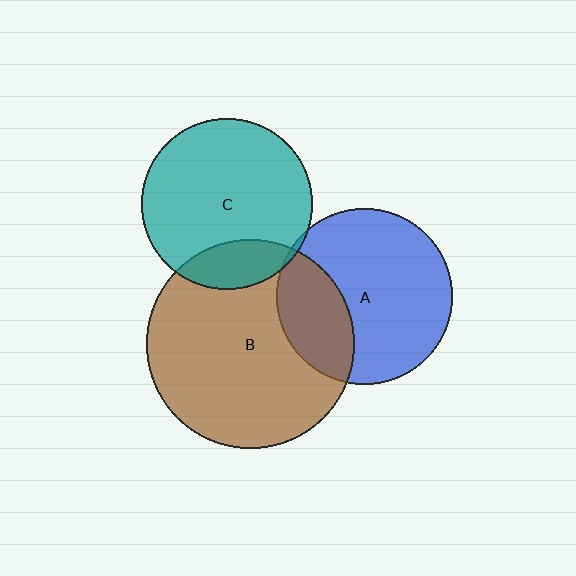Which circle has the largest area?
Circle B (brown).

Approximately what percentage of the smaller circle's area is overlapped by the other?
Approximately 5%.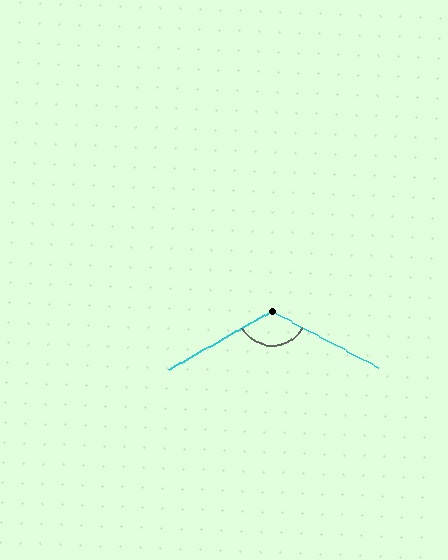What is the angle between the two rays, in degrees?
Approximately 123 degrees.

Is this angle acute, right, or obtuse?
It is obtuse.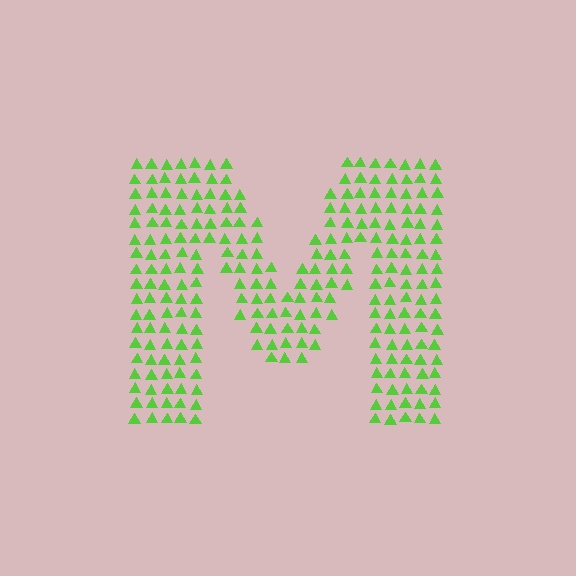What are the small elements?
The small elements are triangles.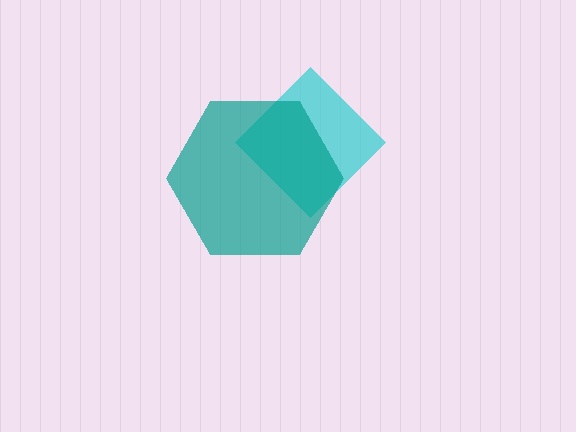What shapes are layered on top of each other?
The layered shapes are: a cyan diamond, a teal hexagon.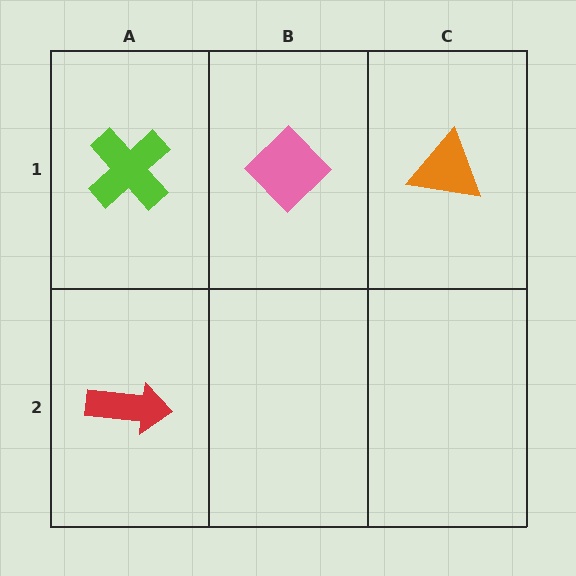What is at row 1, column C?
An orange triangle.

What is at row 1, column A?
A lime cross.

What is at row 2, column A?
A red arrow.